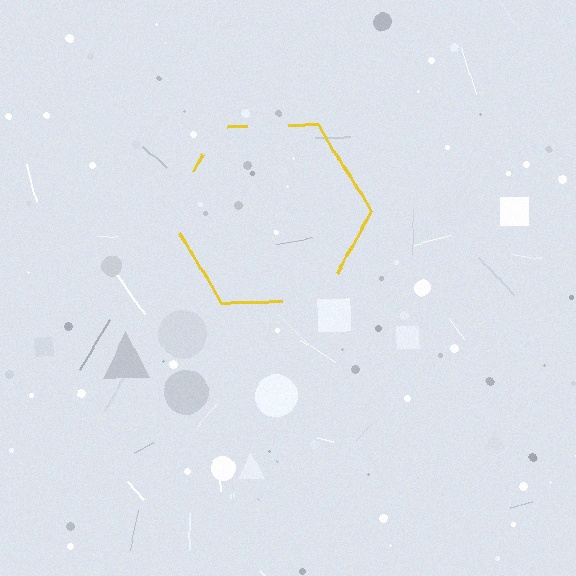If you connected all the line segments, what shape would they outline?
They would outline a hexagon.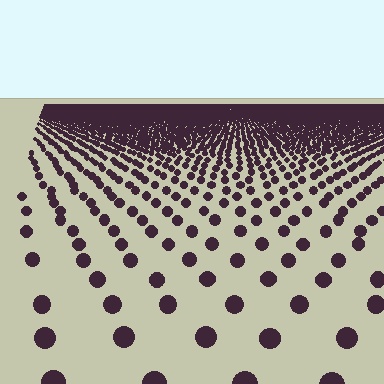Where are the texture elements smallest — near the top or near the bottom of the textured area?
Near the top.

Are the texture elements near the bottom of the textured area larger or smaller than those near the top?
Larger. Near the bottom, elements are closer to the viewer and appear at a bigger on-screen size.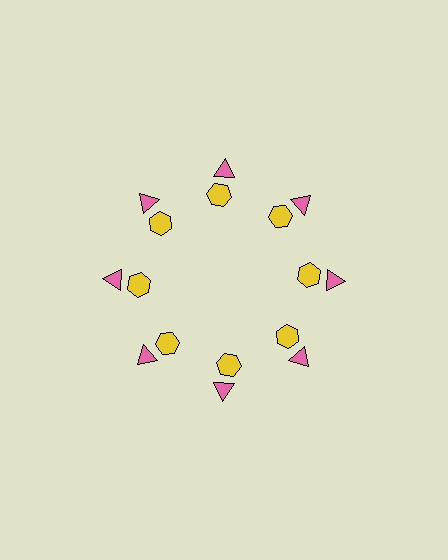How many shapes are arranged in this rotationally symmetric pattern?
There are 16 shapes, arranged in 8 groups of 2.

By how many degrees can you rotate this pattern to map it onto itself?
The pattern maps onto itself every 45 degrees of rotation.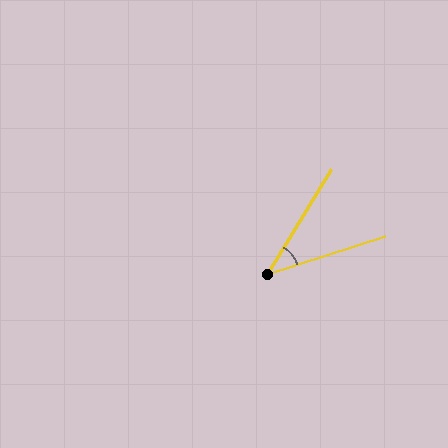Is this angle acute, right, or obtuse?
It is acute.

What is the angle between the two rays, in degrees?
Approximately 41 degrees.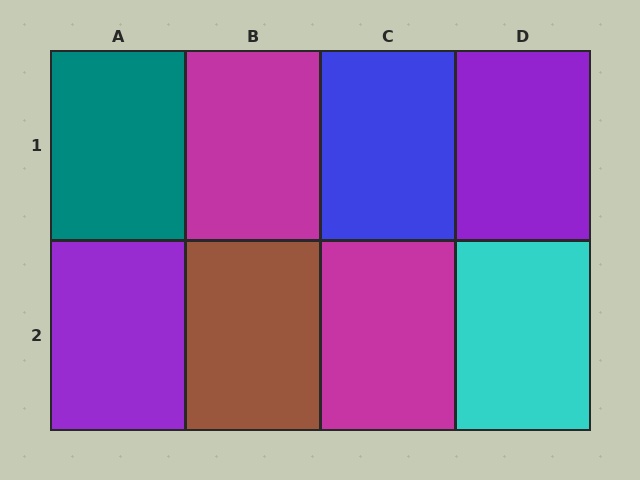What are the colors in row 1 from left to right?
Teal, magenta, blue, purple.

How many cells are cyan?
1 cell is cyan.